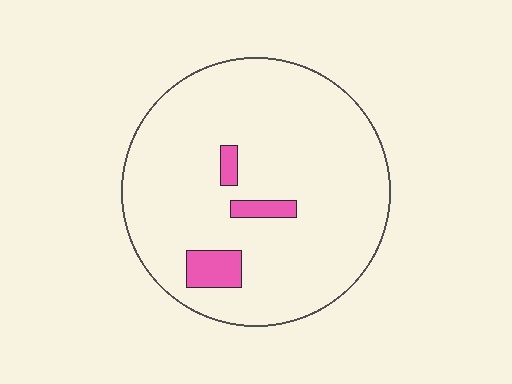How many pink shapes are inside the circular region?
3.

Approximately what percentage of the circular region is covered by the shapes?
Approximately 5%.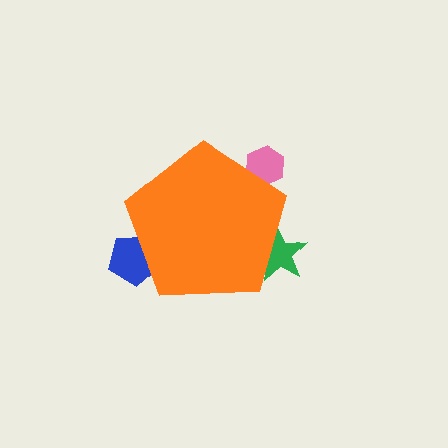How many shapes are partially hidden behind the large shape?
3 shapes are partially hidden.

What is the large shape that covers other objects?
An orange pentagon.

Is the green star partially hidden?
Yes, the green star is partially hidden behind the orange pentagon.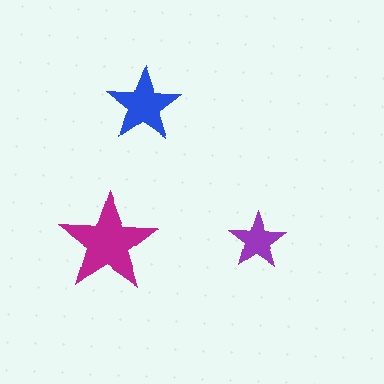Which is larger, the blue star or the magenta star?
The magenta one.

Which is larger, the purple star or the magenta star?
The magenta one.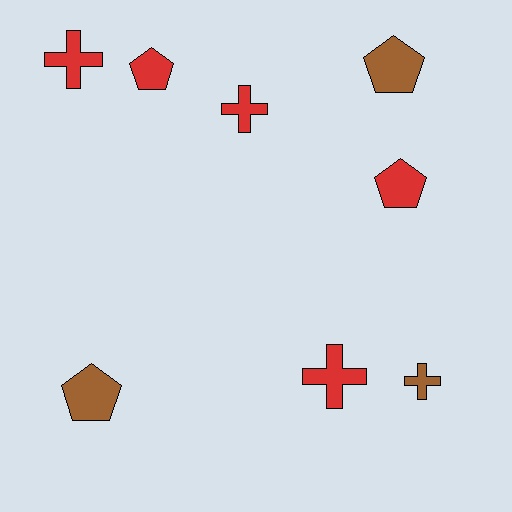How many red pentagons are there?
There are 2 red pentagons.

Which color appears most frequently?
Red, with 5 objects.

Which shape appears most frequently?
Cross, with 4 objects.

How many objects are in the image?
There are 8 objects.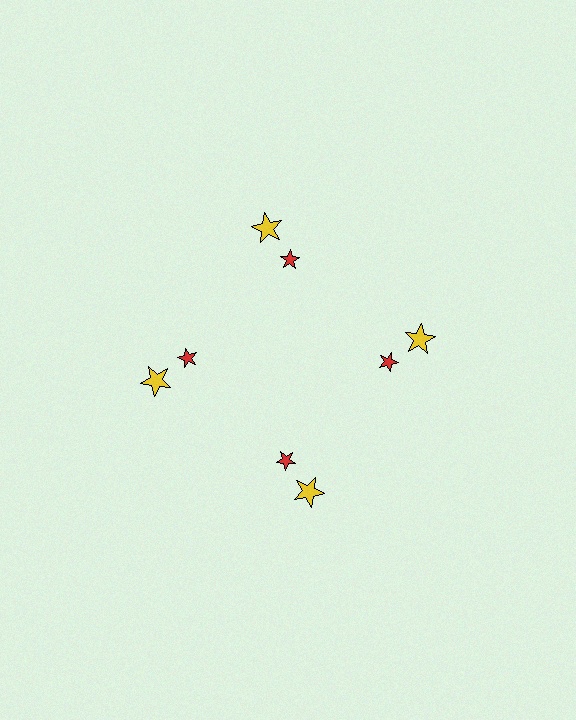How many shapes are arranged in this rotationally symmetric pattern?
There are 8 shapes, arranged in 4 groups of 2.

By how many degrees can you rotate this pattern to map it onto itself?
The pattern maps onto itself every 90 degrees of rotation.